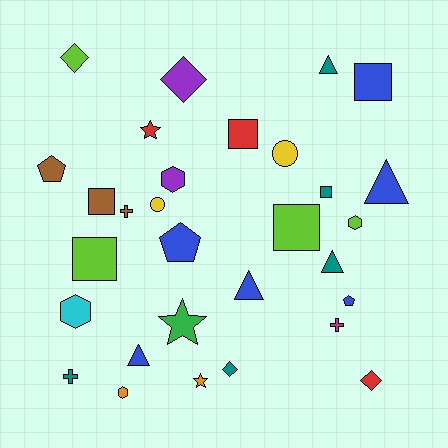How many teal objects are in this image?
There are 5 teal objects.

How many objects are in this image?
There are 30 objects.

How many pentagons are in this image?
There are 3 pentagons.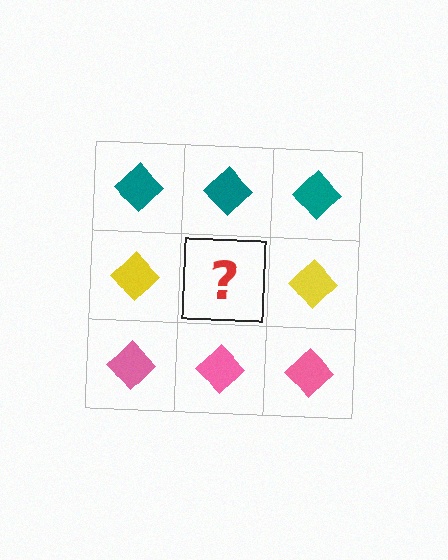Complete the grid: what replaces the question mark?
The question mark should be replaced with a yellow diamond.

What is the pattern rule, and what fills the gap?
The rule is that each row has a consistent color. The gap should be filled with a yellow diamond.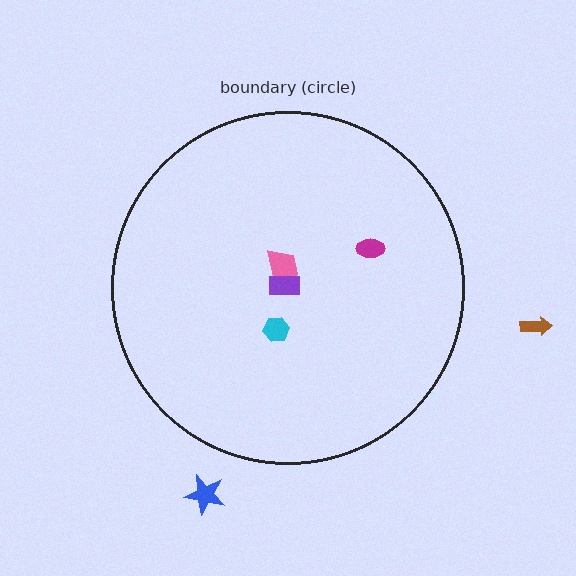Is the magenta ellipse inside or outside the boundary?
Inside.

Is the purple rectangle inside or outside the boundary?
Inside.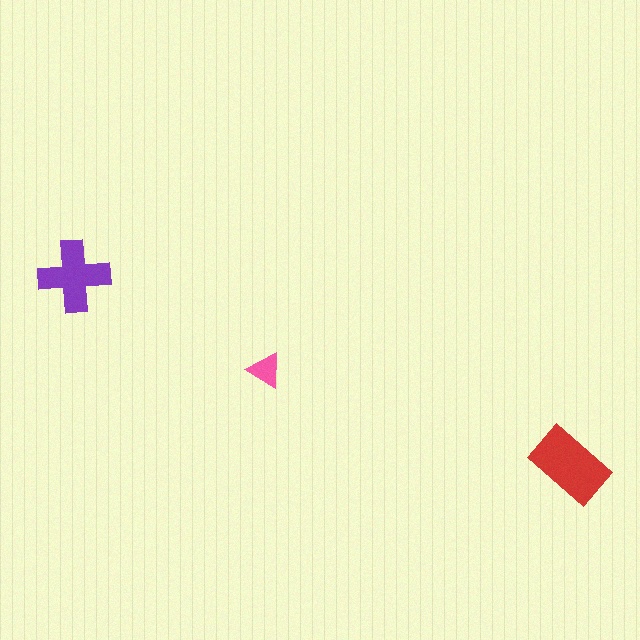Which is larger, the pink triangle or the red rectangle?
The red rectangle.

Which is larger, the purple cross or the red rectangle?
The red rectangle.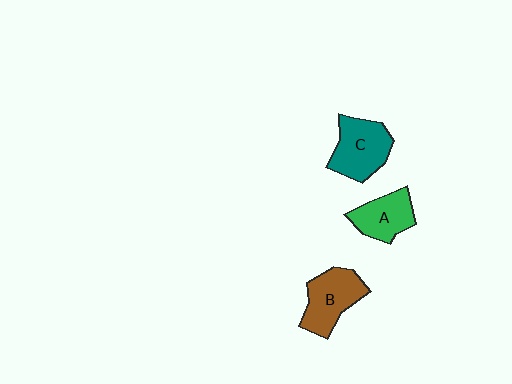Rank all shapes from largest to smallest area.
From largest to smallest: C (teal), B (brown), A (green).